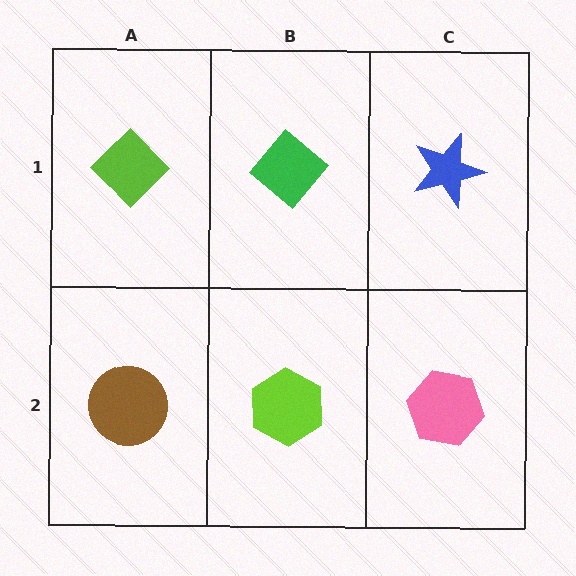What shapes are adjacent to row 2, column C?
A blue star (row 1, column C), a lime hexagon (row 2, column B).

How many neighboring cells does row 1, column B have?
3.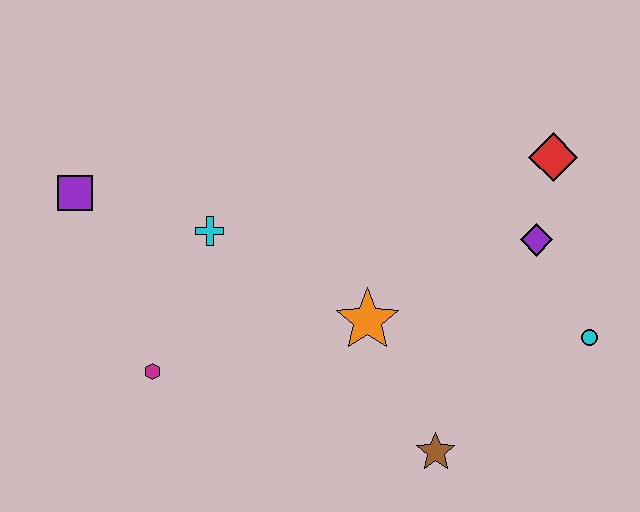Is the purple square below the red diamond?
Yes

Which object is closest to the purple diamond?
The red diamond is closest to the purple diamond.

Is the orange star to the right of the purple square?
Yes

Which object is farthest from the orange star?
The purple square is farthest from the orange star.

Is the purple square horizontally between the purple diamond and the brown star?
No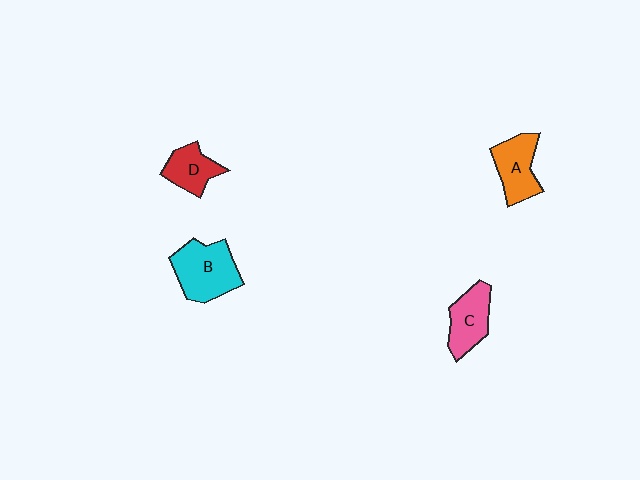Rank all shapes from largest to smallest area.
From largest to smallest: B (cyan), A (orange), C (pink), D (red).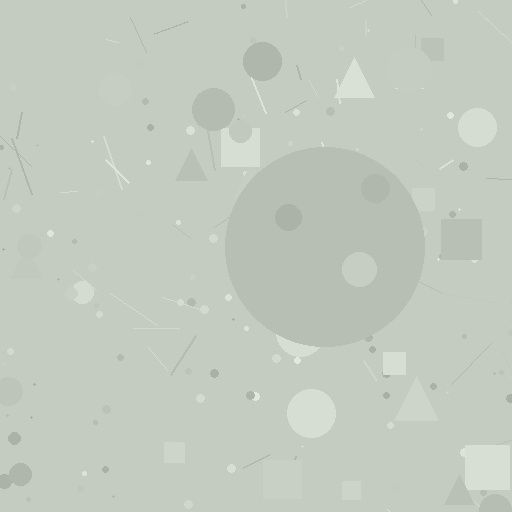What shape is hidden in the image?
A circle is hidden in the image.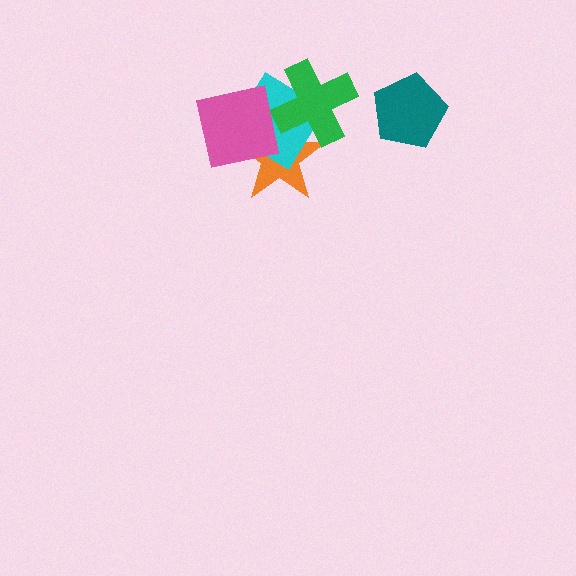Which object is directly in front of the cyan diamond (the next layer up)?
The pink square is directly in front of the cyan diamond.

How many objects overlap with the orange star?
3 objects overlap with the orange star.